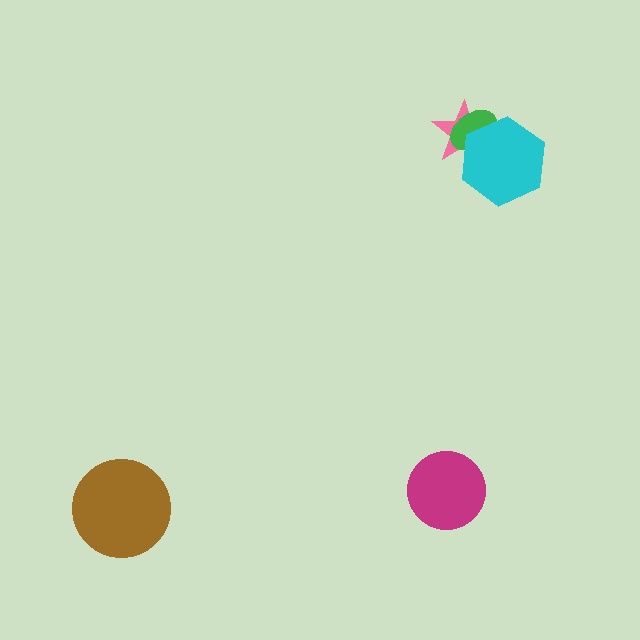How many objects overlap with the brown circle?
0 objects overlap with the brown circle.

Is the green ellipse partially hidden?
Yes, it is partially covered by another shape.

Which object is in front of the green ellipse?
The cyan hexagon is in front of the green ellipse.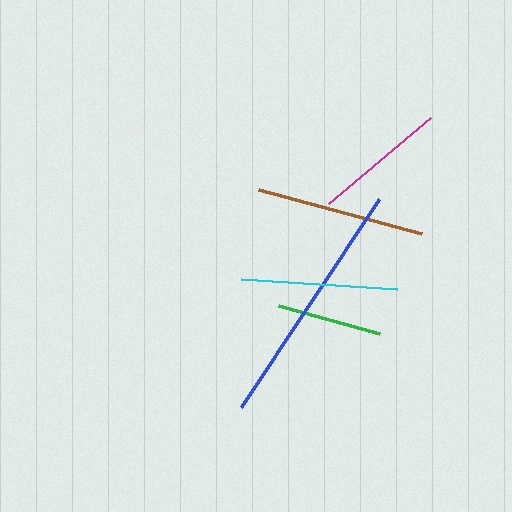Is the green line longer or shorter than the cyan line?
The cyan line is longer than the green line.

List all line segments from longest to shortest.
From longest to shortest: blue, brown, cyan, magenta, green.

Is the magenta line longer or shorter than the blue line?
The blue line is longer than the magenta line.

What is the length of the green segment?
The green segment is approximately 105 pixels long.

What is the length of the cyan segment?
The cyan segment is approximately 156 pixels long.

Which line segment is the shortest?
The green line is the shortest at approximately 105 pixels.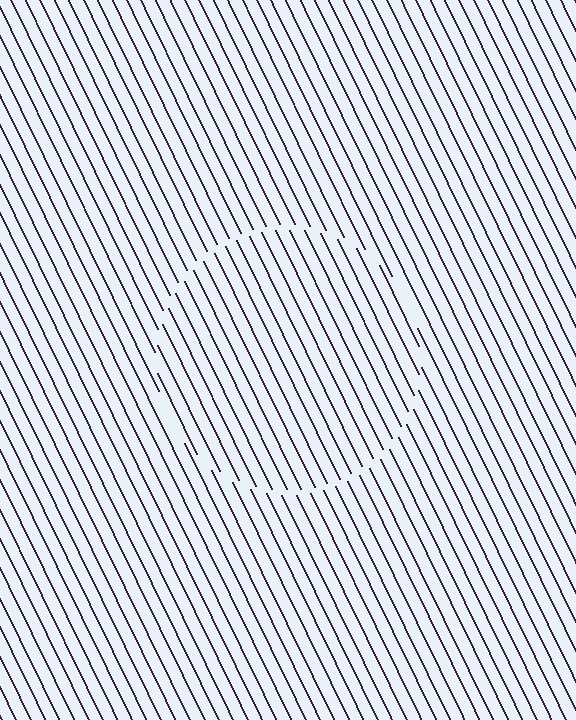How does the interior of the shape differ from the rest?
The interior of the shape contains the same grating, shifted by half a period — the contour is defined by the phase discontinuity where line-ends from the inner and outer gratings abut.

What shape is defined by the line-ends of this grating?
An illusory circle. The interior of the shape contains the same grating, shifted by half a period — the contour is defined by the phase discontinuity where line-ends from the inner and outer gratings abut.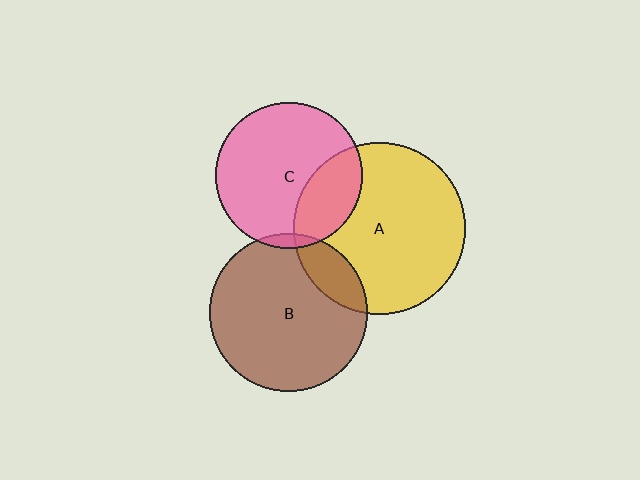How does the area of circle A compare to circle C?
Approximately 1.4 times.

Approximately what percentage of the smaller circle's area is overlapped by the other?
Approximately 15%.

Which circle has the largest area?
Circle A (yellow).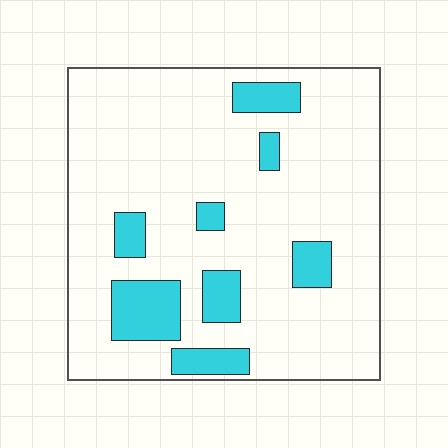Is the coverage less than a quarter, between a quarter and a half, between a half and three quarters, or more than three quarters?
Less than a quarter.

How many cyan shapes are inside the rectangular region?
8.